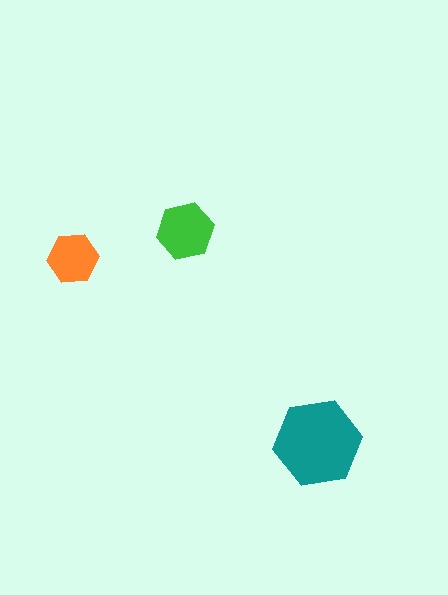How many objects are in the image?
There are 3 objects in the image.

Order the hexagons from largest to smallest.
the teal one, the green one, the orange one.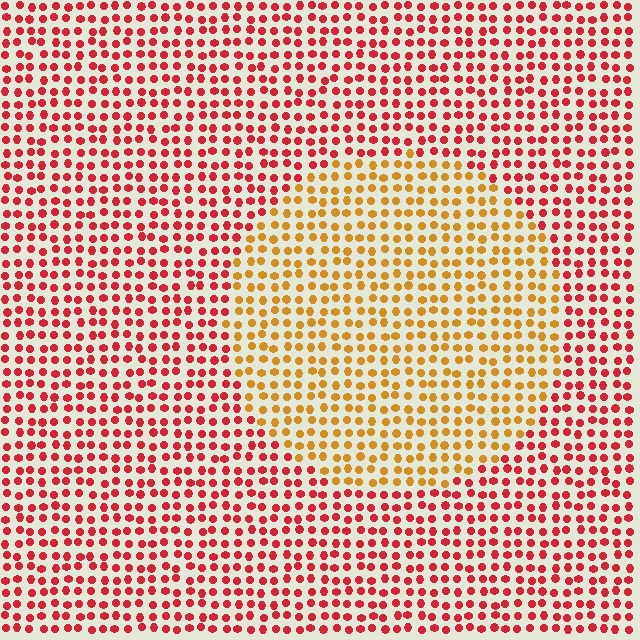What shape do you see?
I see a circle.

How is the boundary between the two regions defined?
The boundary is defined purely by a slight shift in hue (about 44 degrees). Spacing, size, and orientation are identical on both sides.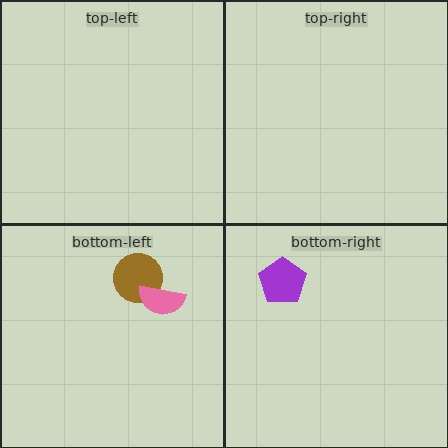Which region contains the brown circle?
The bottom-left region.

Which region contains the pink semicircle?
The bottom-left region.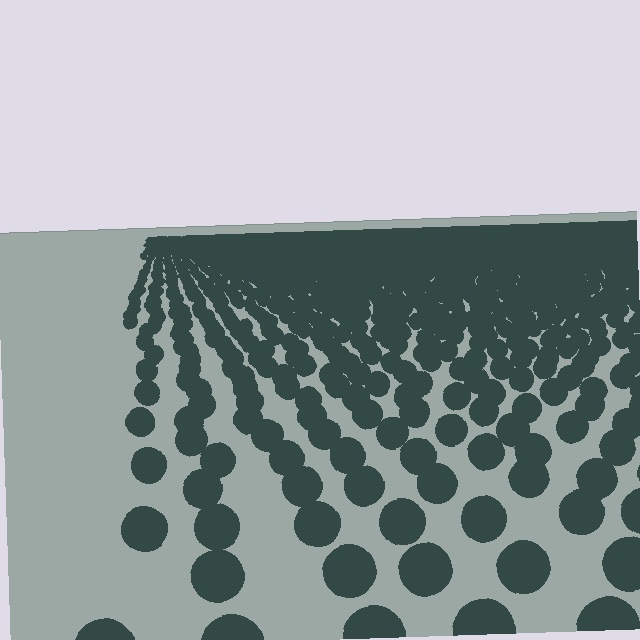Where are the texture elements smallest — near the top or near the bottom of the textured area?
Near the top.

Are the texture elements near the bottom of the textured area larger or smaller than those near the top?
Larger. Near the bottom, elements are closer to the viewer and appear at a bigger on-screen size.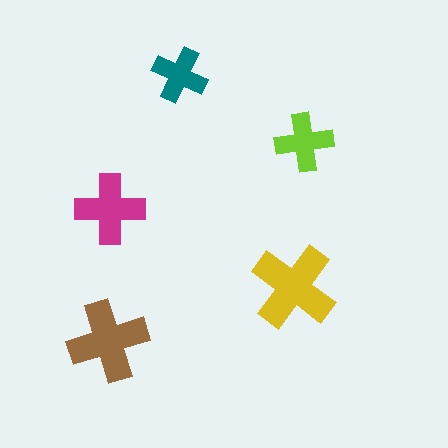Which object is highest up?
The teal cross is topmost.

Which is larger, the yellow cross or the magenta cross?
The yellow one.